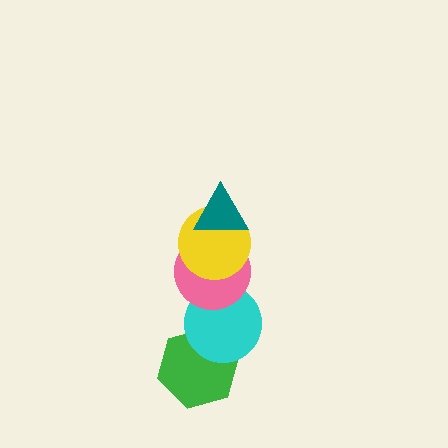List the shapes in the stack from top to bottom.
From top to bottom: the teal triangle, the yellow circle, the pink circle, the cyan circle, the green hexagon.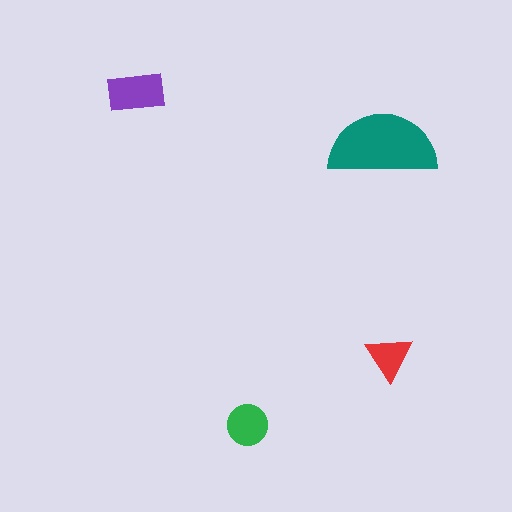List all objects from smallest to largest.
The red triangle, the green circle, the purple rectangle, the teal semicircle.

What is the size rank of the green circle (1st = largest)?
3rd.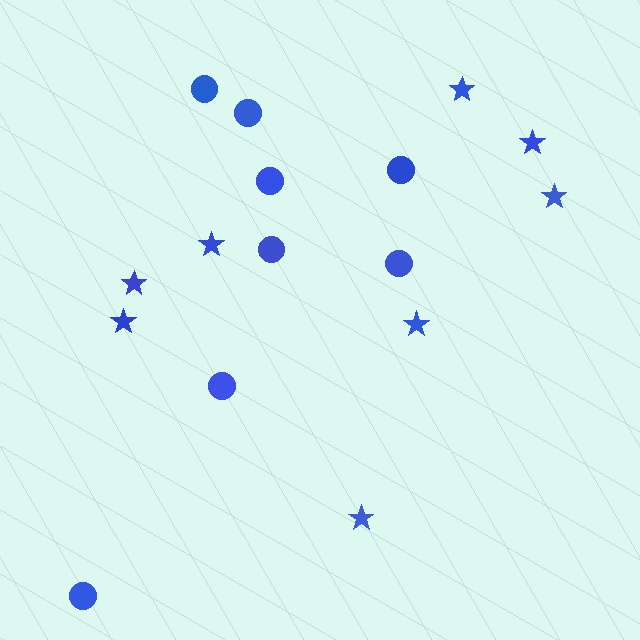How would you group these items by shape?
There are 2 groups: one group of circles (8) and one group of stars (8).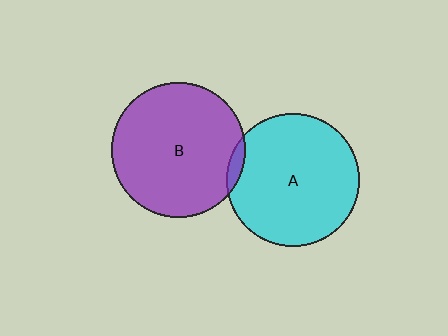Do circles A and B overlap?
Yes.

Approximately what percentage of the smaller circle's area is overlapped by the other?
Approximately 5%.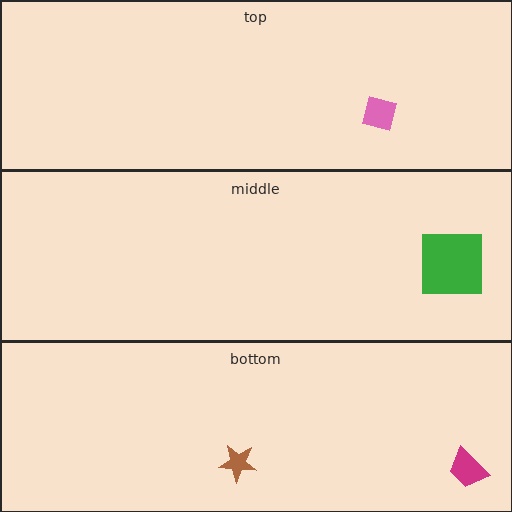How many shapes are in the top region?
1.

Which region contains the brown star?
The bottom region.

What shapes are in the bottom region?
The brown star, the magenta trapezoid.